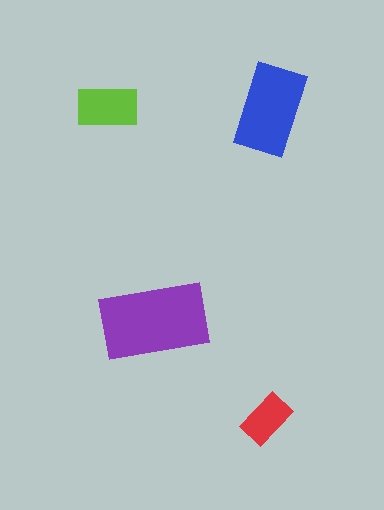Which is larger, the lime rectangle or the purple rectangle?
The purple one.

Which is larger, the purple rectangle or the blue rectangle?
The purple one.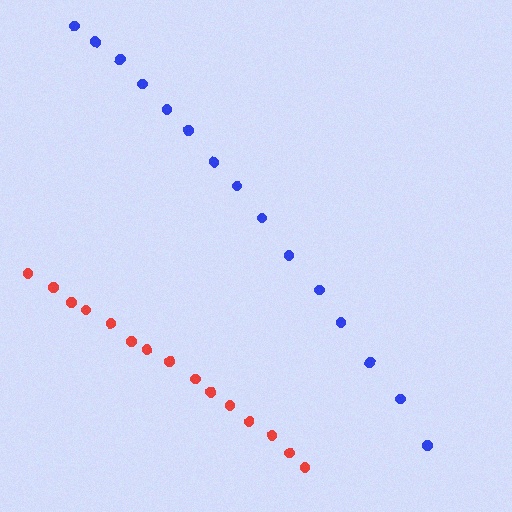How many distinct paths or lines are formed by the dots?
There are 2 distinct paths.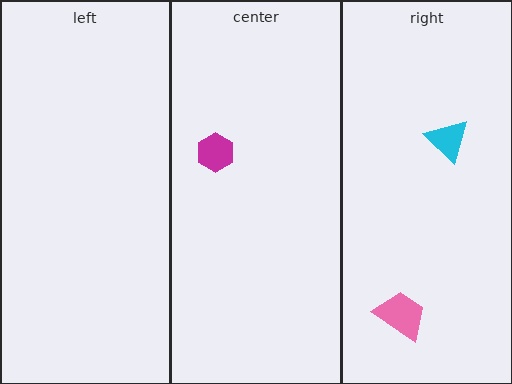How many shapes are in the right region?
2.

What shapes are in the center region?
The magenta hexagon.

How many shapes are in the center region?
1.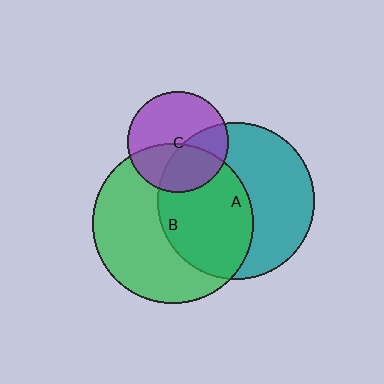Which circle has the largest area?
Circle B (green).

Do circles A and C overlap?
Yes.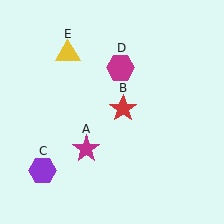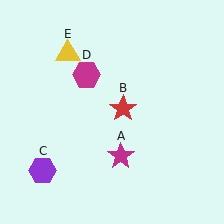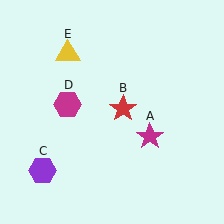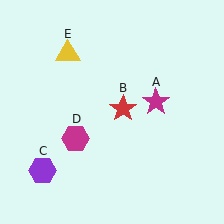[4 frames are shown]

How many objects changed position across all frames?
2 objects changed position: magenta star (object A), magenta hexagon (object D).